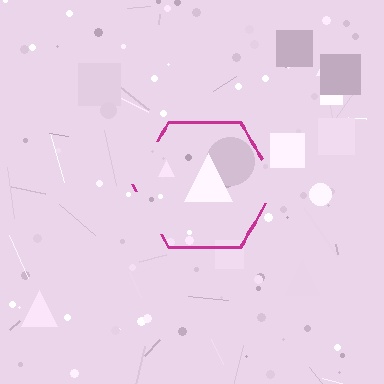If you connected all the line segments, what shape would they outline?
They would outline a hexagon.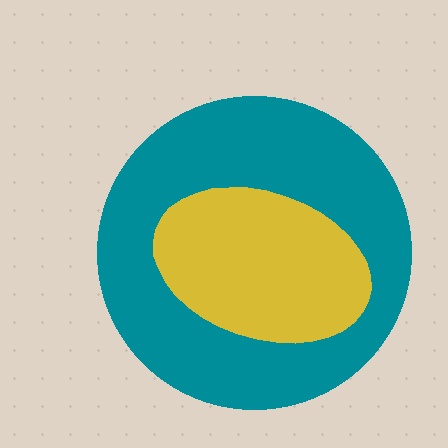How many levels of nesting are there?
2.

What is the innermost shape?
The yellow ellipse.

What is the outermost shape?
The teal circle.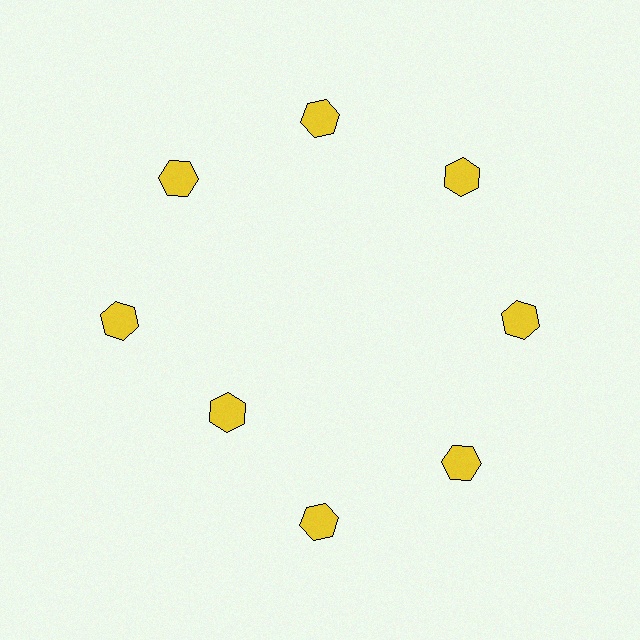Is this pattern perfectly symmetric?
No. The 8 yellow hexagons are arranged in a ring, but one element near the 8 o'clock position is pulled inward toward the center, breaking the 8-fold rotational symmetry.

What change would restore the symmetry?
The symmetry would be restored by moving it outward, back onto the ring so that all 8 hexagons sit at equal angles and equal distance from the center.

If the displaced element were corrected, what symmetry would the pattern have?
It would have 8-fold rotational symmetry — the pattern would map onto itself every 45 degrees.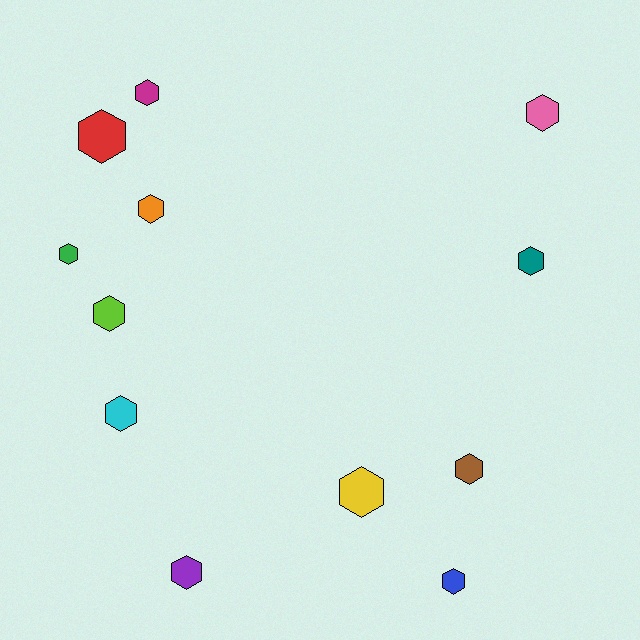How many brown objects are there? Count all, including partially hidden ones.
There is 1 brown object.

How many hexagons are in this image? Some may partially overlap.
There are 12 hexagons.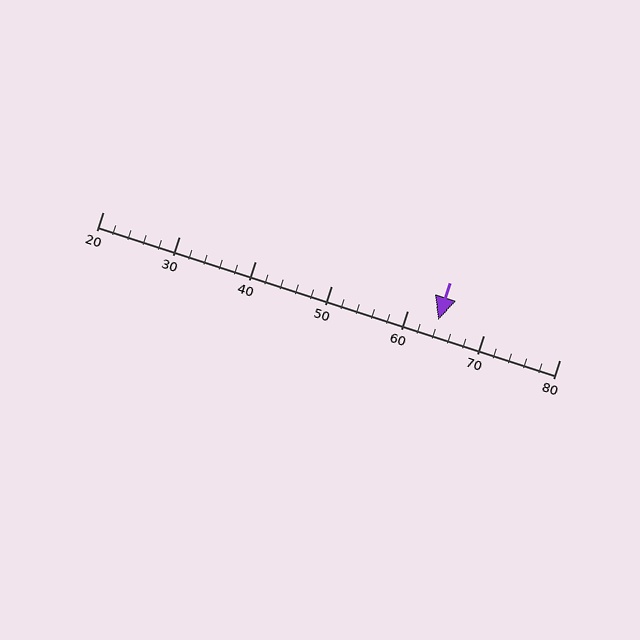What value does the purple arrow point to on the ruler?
The purple arrow points to approximately 64.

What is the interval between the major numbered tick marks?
The major tick marks are spaced 10 units apart.